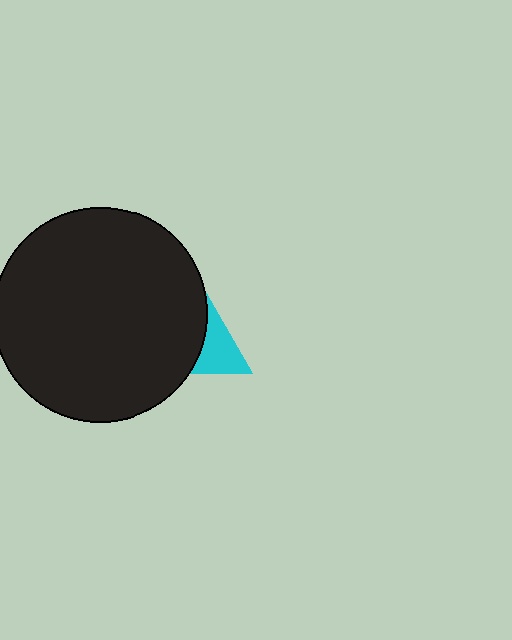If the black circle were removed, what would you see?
You would see the complete cyan triangle.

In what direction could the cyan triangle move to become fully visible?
The cyan triangle could move right. That would shift it out from behind the black circle entirely.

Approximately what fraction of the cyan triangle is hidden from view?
Roughly 63% of the cyan triangle is hidden behind the black circle.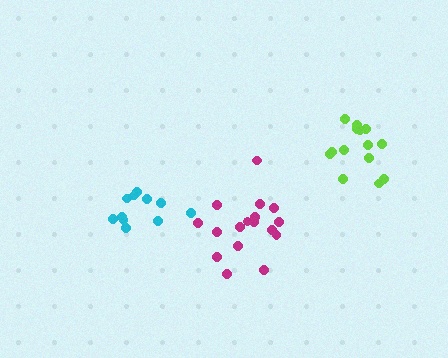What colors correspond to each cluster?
The clusters are colored: magenta, cyan, lime.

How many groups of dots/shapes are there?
There are 3 groups.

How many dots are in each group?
Group 1: 17 dots, Group 2: 11 dots, Group 3: 14 dots (42 total).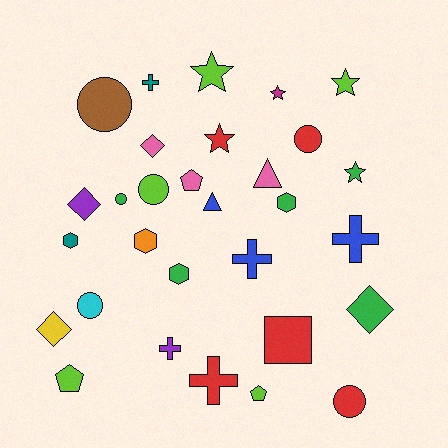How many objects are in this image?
There are 30 objects.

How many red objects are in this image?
There are 5 red objects.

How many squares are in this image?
There is 1 square.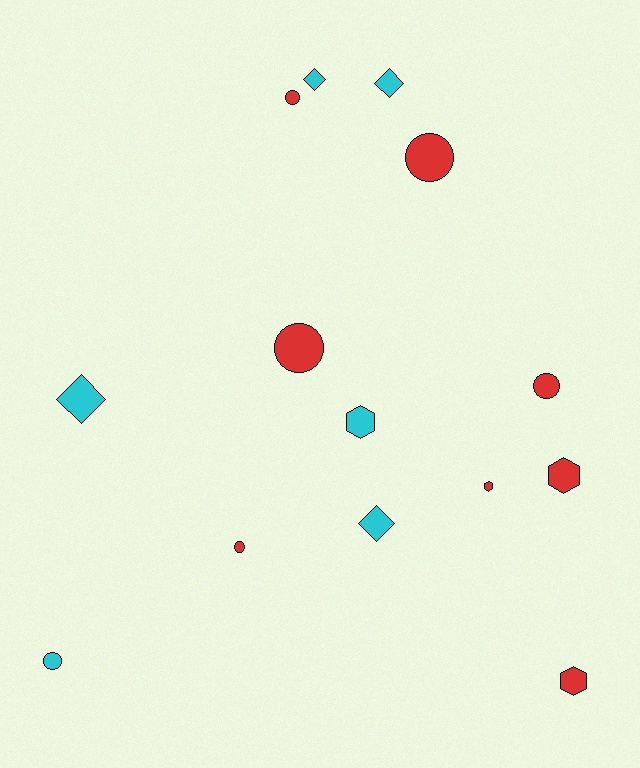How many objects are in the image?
There are 14 objects.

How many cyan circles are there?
There is 1 cyan circle.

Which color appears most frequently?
Red, with 8 objects.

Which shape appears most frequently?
Circle, with 6 objects.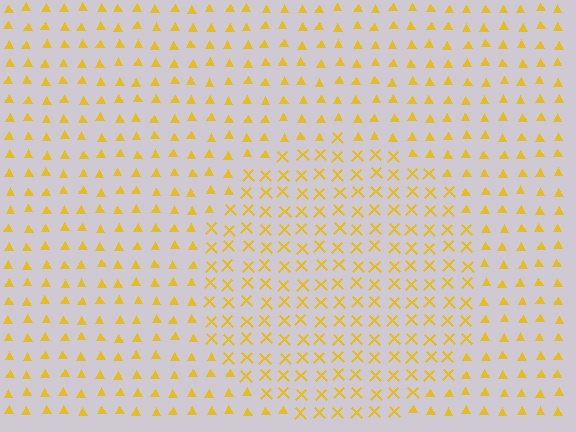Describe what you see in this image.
The image is filled with small yellow elements arranged in a uniform grid. A circle-shaped region contains X marks, while the surrounding area contains triangles. The boundary is defined purely by the change in element shape.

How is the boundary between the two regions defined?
The boundary is defined by a change in element shape: X marks inside vs. triangles outside. All elements share the same color and spacing.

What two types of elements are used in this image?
The image uses X marks inside the circle region and triangles outside it.